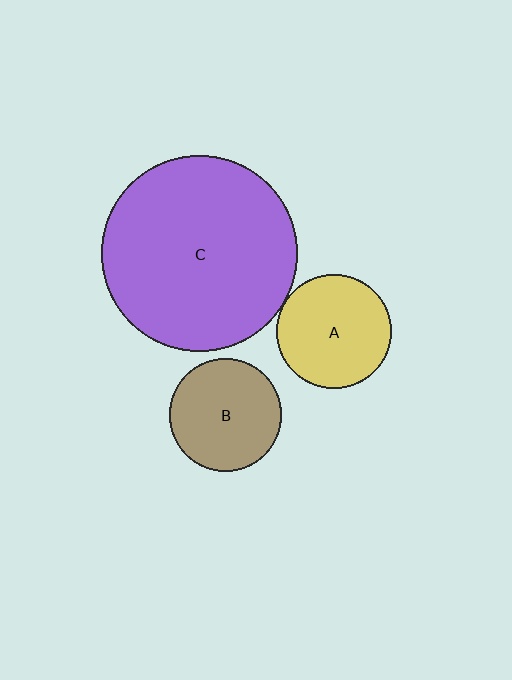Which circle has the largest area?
Circle C (purple).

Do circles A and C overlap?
Yes.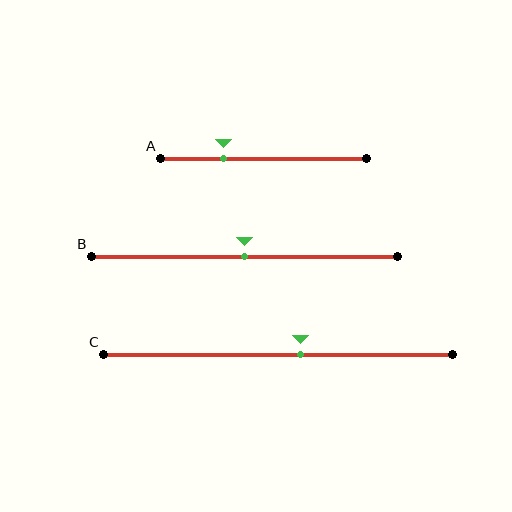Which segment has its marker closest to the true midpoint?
Segment B has its marker closest to the true midpoint.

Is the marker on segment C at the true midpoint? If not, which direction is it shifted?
No, the marker on segment C is shifted to the right by about 6% of the segment length.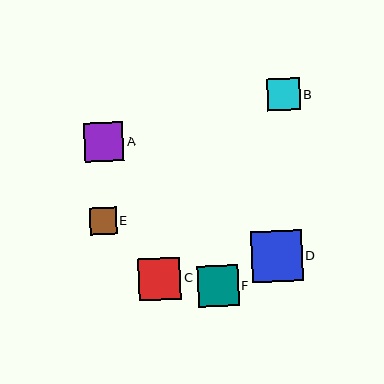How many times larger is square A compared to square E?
Square A is approximately 1.4 times the size of square E.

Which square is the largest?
Square D is the largest with a size of approximately 51 pixels.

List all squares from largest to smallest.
From largest to smallest: D, C, F, A, B, E.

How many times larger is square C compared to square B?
Square C is approximately 1.3 times the size of square B.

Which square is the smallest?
Square E is the smallest with a size of approximately 27 pixels.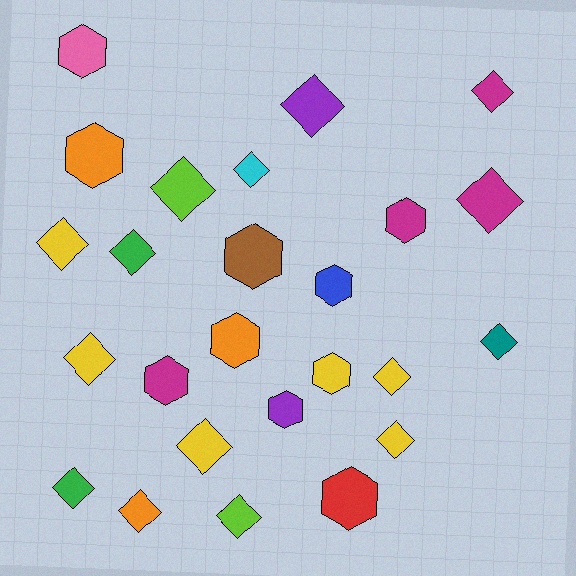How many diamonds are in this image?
There are 15 diamonds.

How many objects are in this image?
There are 25 objects.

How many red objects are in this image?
There is 1 red object.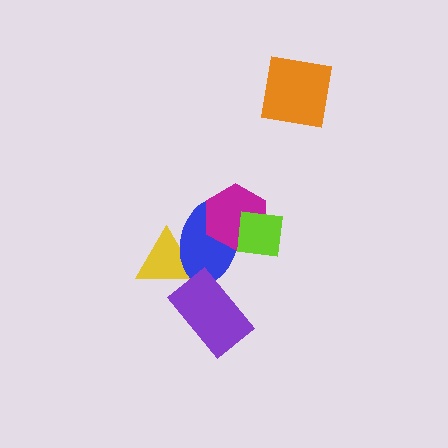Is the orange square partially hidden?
No, no other shape covers it.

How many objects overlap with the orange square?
0 objects overlap with the orange square.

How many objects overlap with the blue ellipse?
4 objects overlap with the blue ellipse.